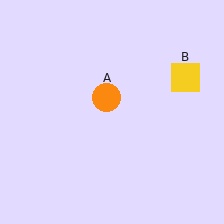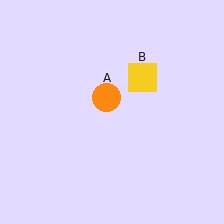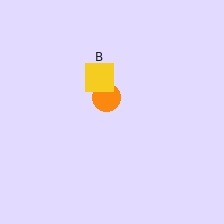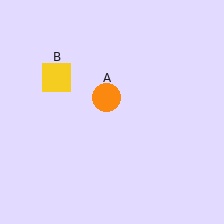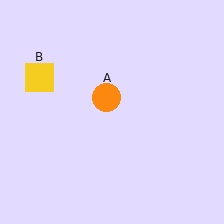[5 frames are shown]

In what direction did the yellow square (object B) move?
The yellow square (object B) moved left.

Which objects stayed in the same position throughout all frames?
Orange circle (object A) remained stationary.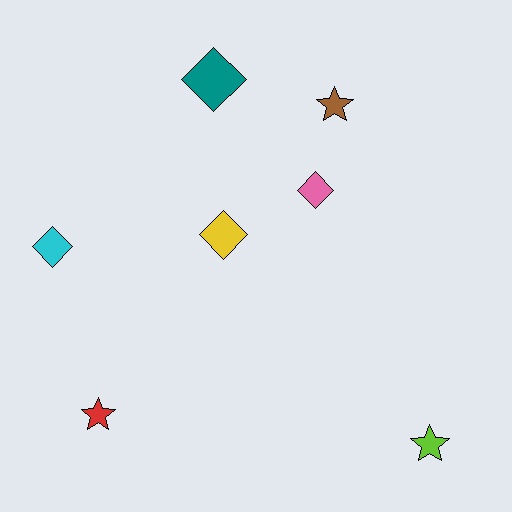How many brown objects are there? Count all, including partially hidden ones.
There is 1 brown object.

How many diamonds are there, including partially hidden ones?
There are 4 diamonds.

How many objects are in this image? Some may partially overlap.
There are 7 objects.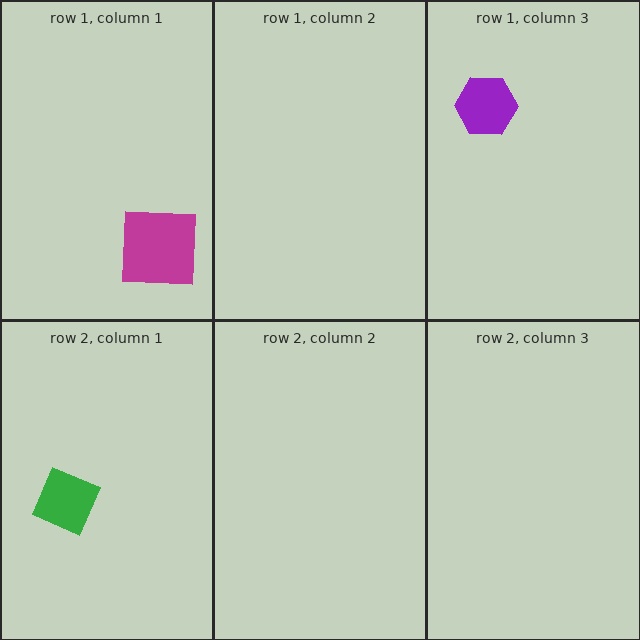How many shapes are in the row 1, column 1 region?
1.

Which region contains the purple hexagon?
The row 1, column 3 region.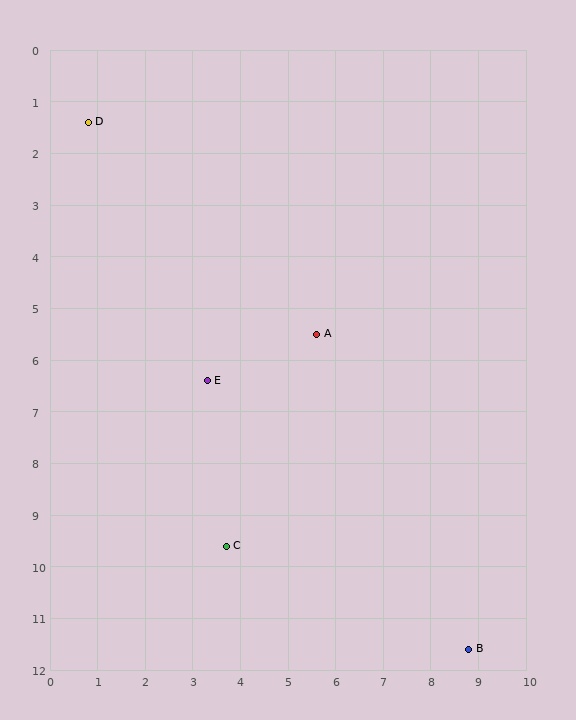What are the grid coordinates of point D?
Point D is at approximately (0.8, 1.4).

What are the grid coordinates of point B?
Point B is at approximately (8.8, 11.6).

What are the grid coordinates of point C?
Point C is at approximately (3.7, 9.6).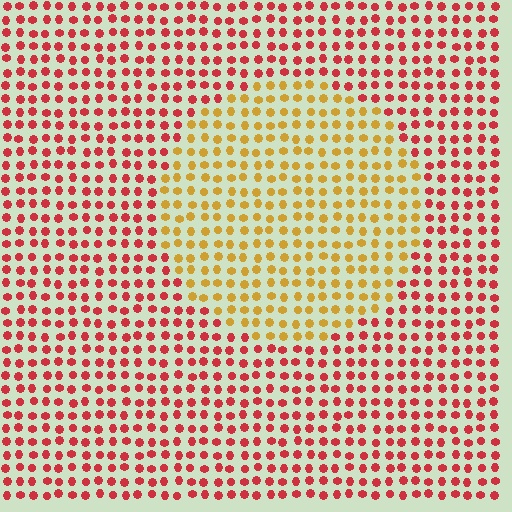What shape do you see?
I see a circle.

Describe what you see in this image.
The image is filled with small red elements in a uniform arrangement. A circle-shaped region is visible where the elements are tinted to a slightly different hue, forming a subtle color boundary.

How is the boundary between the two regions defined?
The boundary is defined purely by a slight shift in hue (about 48 degrees). Spacing, size, and orientation are identical on both sides.